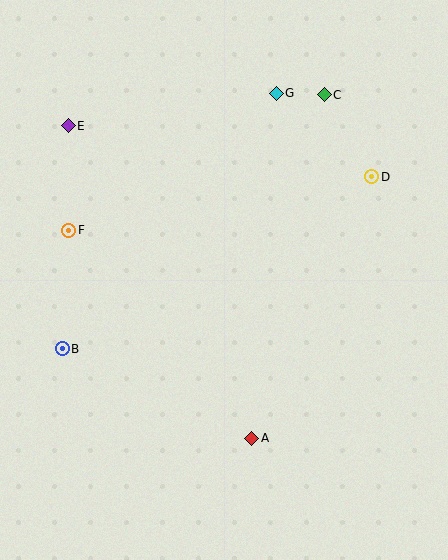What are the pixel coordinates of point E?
Point E is at (68, 126).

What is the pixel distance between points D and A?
The distance between D and A is 288 pixels.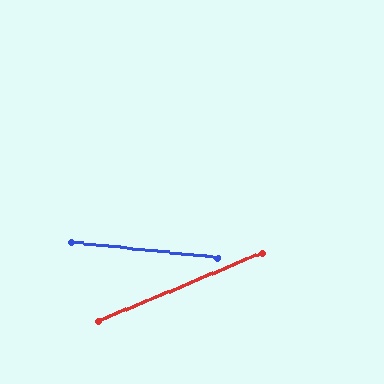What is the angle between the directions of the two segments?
Approximately 29 degrees.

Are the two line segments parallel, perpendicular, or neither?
Neither parallel nor perpendicular — they differ by about 29°.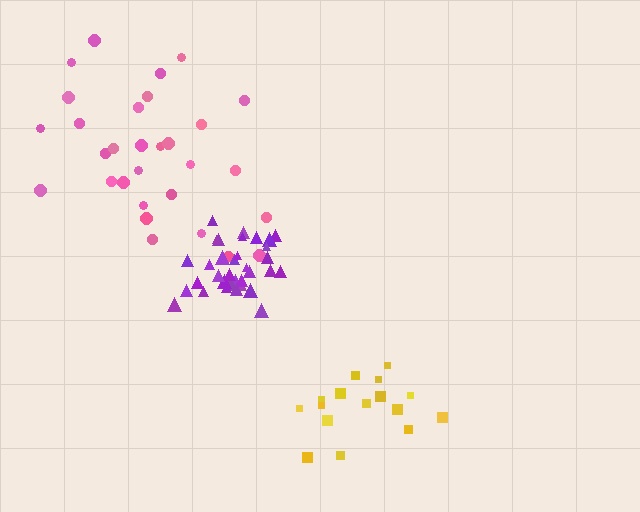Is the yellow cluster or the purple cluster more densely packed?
Purple.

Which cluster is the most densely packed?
Purple.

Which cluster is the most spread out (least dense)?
Pink.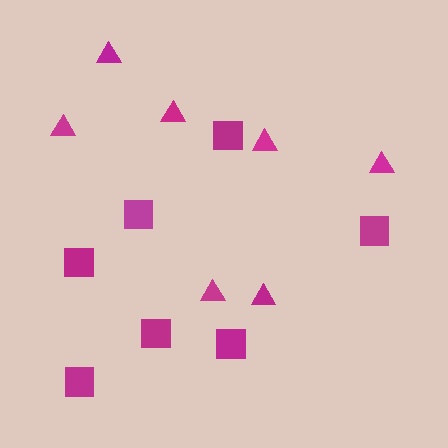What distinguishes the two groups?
There are 2 groups: one group of triangles (7) and one group of squares (7).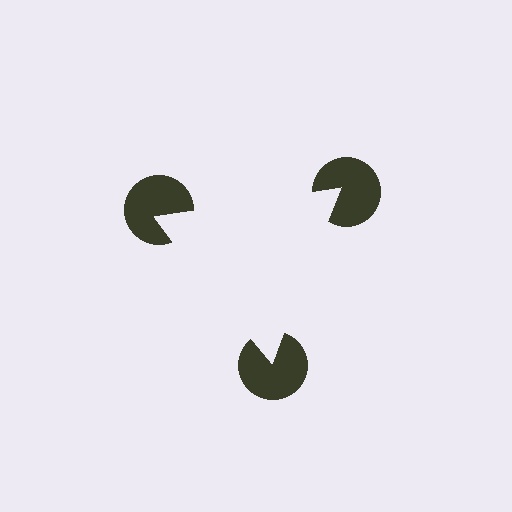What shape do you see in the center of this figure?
An illusory triangle — its edges are inferred from the aligned wedge cuts in the pac-man discs, not physically drawn.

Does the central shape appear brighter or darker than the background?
It typically appears slightly brighter than the background, even though no actual brightness change is drawn.